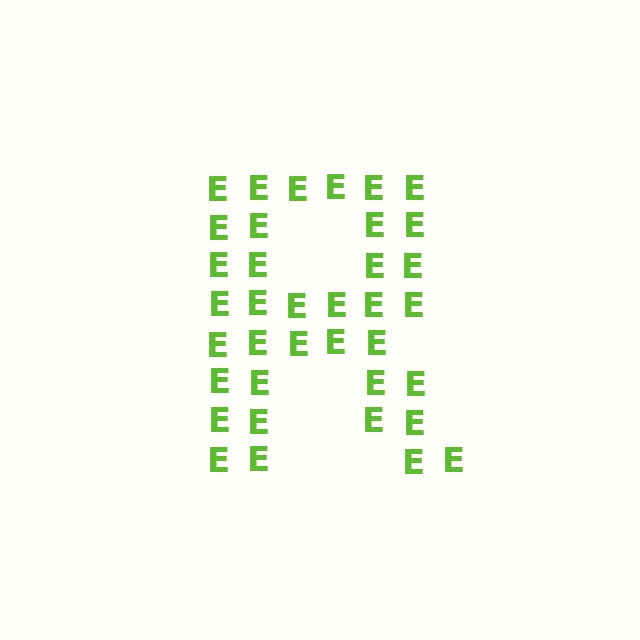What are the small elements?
The small elements are letter E's.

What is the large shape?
The large shape is the letter R.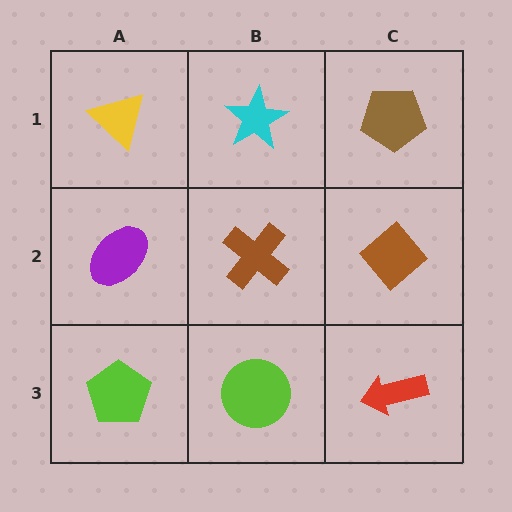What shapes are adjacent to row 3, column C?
A brown diamond (row 2, column C), a lime circle (row 3, column B).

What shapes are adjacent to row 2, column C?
A brown pentagon (row 1, column C), a red arrow (row 3, column C), a brown cross (row 2, column B).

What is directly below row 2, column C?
A red arrow.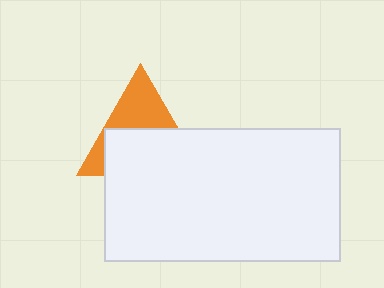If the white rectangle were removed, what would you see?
You would see the complete orange triangle.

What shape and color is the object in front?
The object in front is a white rectangle.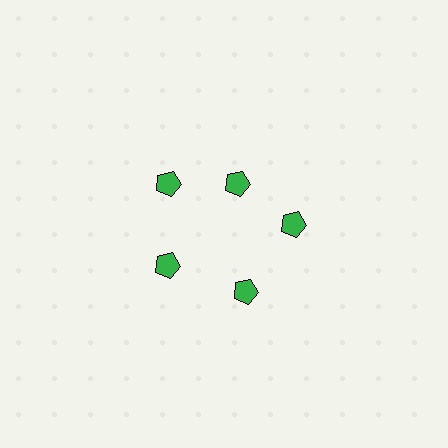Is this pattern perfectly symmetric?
No. The 5 green pentagons are arranged in a ring, but one element near the 1 o'clock position is pulled inward toward the center, breaking the 5-fold rotational symmetry.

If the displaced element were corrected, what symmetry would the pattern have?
It would have 5-fold rotational symmetry — the pattern would map onto itself every 72 degrees.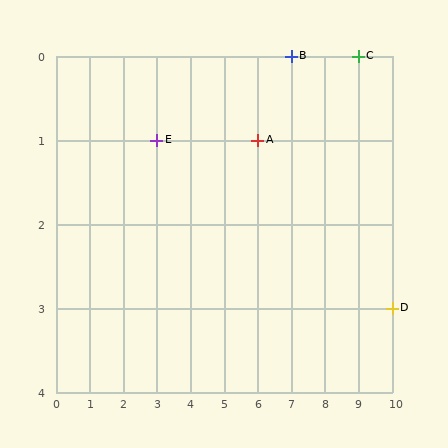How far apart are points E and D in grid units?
Points E and D are 7 columns and 2 rows apart (about 7.3 grid units diagonally).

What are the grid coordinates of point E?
Point E is at grid coordinates (3, 1).